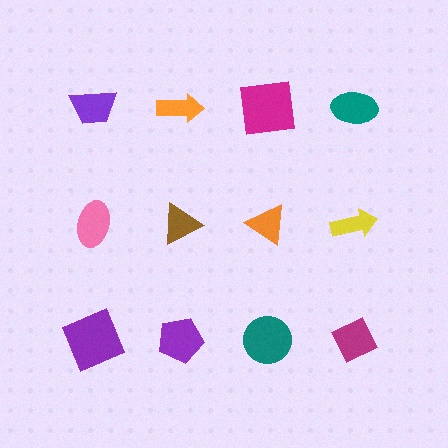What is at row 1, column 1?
A purple trapezoid.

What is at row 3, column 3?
A teal circle.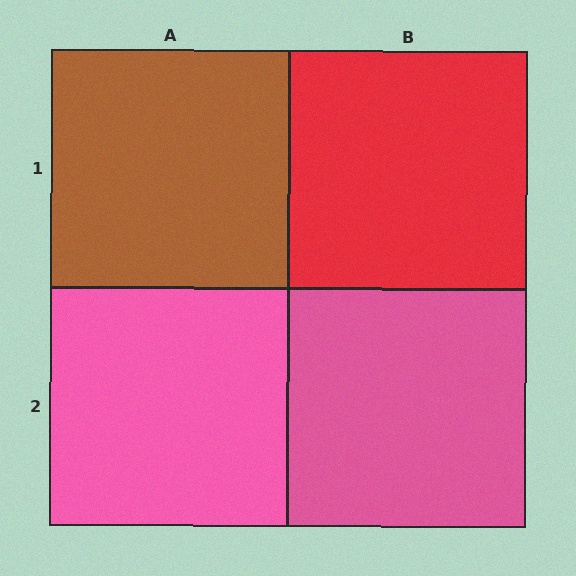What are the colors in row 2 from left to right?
Pink, pink.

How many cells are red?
1 cell is red.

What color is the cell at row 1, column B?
Red.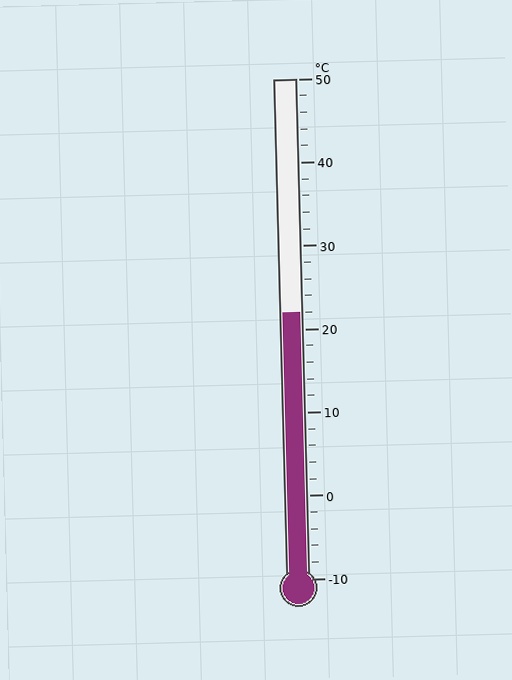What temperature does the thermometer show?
The thermometer shows approximately 22°C.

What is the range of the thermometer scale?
The thermometer scale ranges from -10°C to 50°C.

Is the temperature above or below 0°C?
The temperature is above 0°C.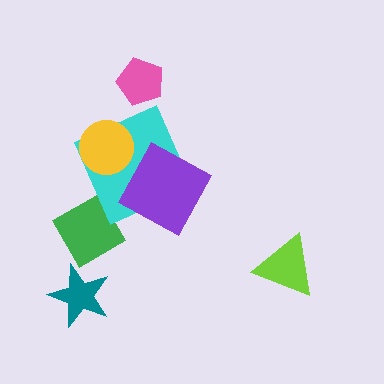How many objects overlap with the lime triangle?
0 objects overlap with the lime triangle.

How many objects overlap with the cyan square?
2 objects overlap with the cyan square.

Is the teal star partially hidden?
No, no other shape covers it.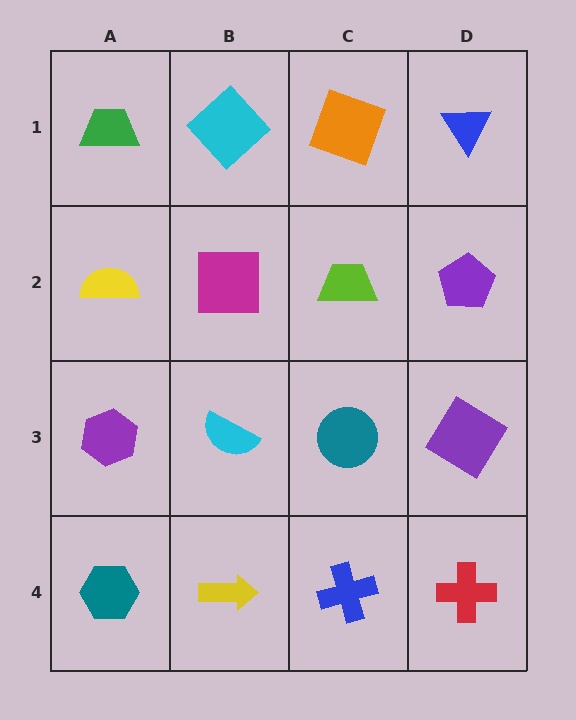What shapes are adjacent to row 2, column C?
An orange square (row 1, column C), a teal circle (row 3, column C), a magenta square (row 2, column B), a purple pentagon (row 2, column D).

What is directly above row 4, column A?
A purple hexagon.